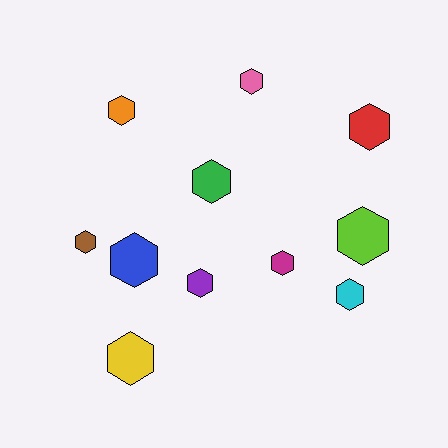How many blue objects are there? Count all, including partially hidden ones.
There is 1 blue object.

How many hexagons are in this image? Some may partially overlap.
There are 11 hexagons.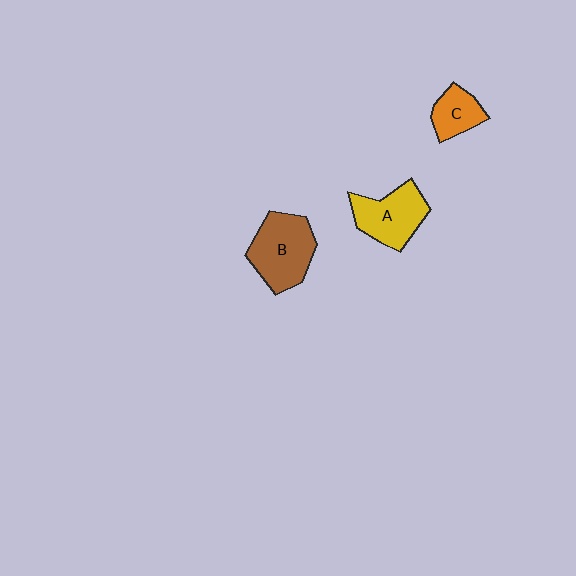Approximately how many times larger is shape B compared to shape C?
Approximately 1.9 times.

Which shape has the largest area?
Shape B (brown).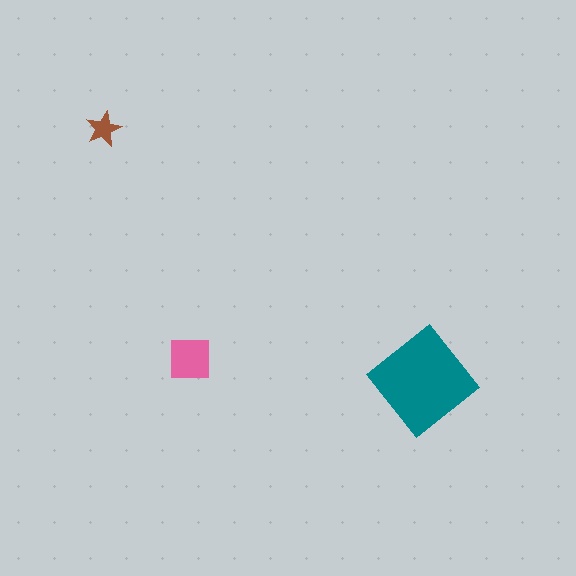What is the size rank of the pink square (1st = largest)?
2nd.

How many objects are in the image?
There are 3 objects in the image.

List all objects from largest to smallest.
The teal diamond, the pink square, the brown star.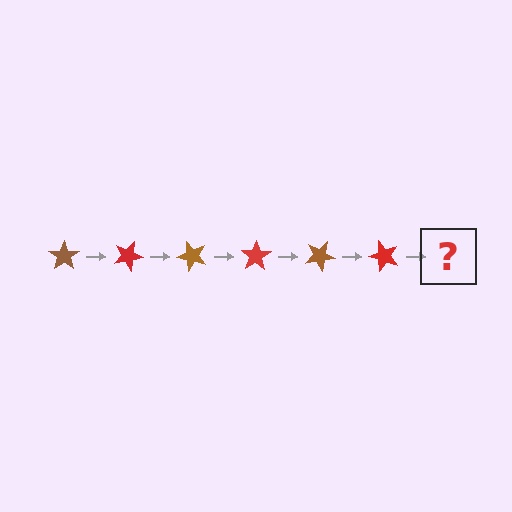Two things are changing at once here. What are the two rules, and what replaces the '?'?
The two rules are that it rotates 25 degrees each step and the color cycles through brown and red. The '?' should be a brown star, rotated 150 degrees from the start.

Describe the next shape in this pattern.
It should be a brown star, rotated 150 degrees from the start.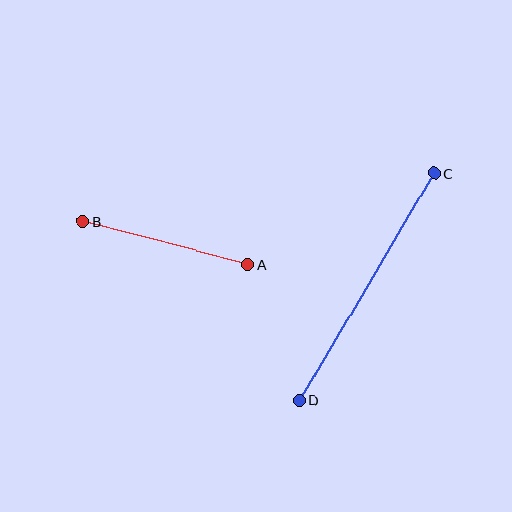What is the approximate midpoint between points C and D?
The midpoint is at approximately (366, 287) pixels.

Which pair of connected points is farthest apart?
Points C and D are farthest apart.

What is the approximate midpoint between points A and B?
The midpoint is at approximately (166, 243) pixels.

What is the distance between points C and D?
The distance is approximately 264 pixels.